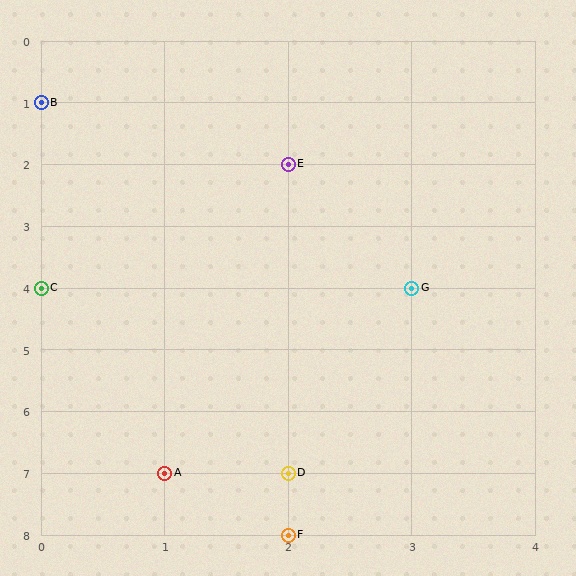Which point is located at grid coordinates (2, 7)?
Point D is at (2, 7).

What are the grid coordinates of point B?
Point B is at grid coordinates (0, 1).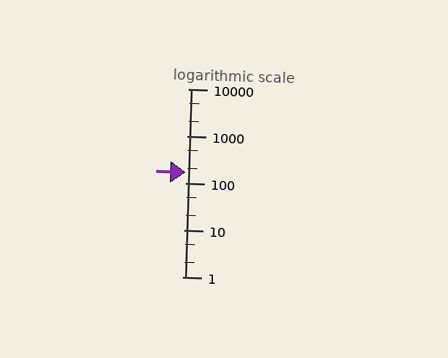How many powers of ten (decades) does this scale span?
The scale spans 4 decades, from 1 to 10000.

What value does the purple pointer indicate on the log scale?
The pointer indicates approximately 170.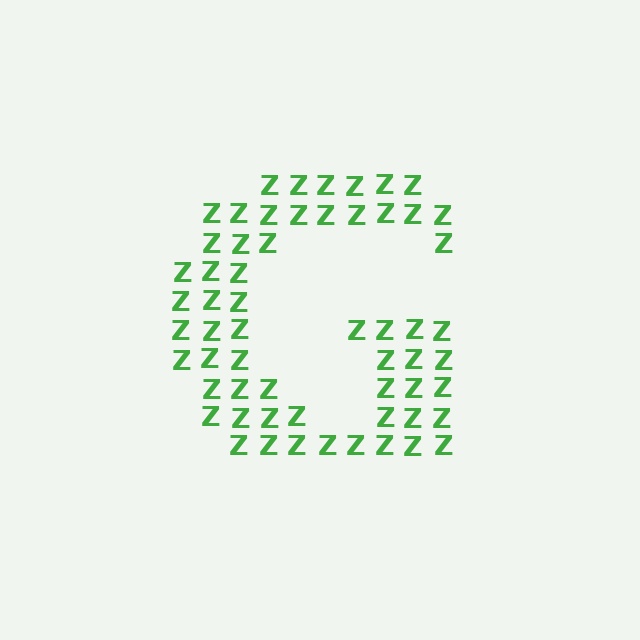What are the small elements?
The small elements are letter Z's.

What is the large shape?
The large shape is the letter G.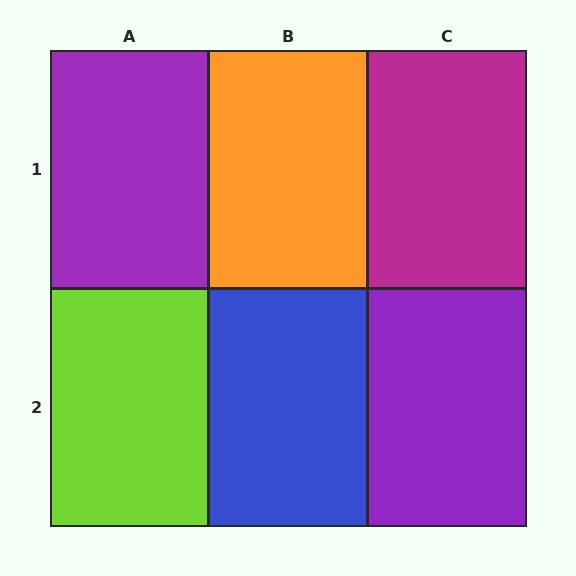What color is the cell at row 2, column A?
Lime.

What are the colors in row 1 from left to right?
Purple, orange, magenta.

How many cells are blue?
1 cell is blue.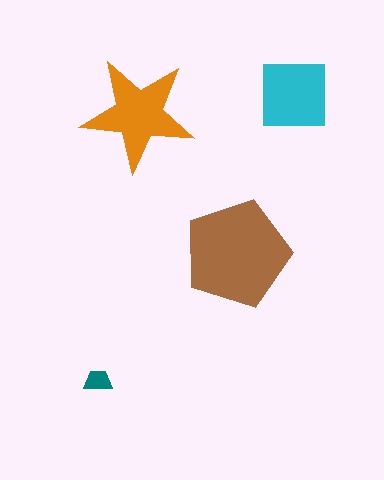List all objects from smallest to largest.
The teal trapezoid, the cyan square, the orange star, the brown pentagon.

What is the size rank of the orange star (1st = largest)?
2nd.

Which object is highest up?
The cyan square is topmost.